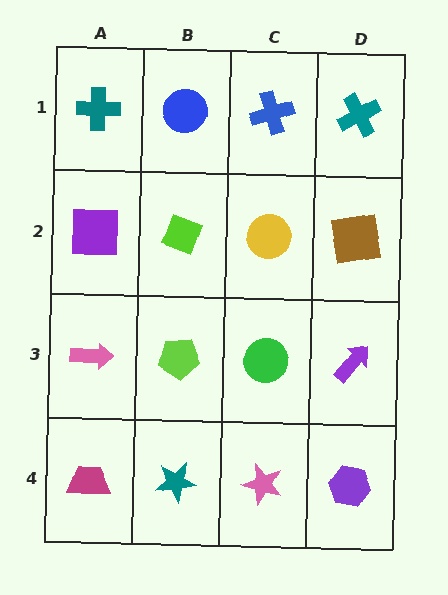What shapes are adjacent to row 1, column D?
A brown square (row 2, column D), a blue cross (row 1, column C).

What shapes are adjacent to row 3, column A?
A purple square (row 2, column A), a magenta trapezoid (row 4, column A), a lime pentagon (row 3, column B).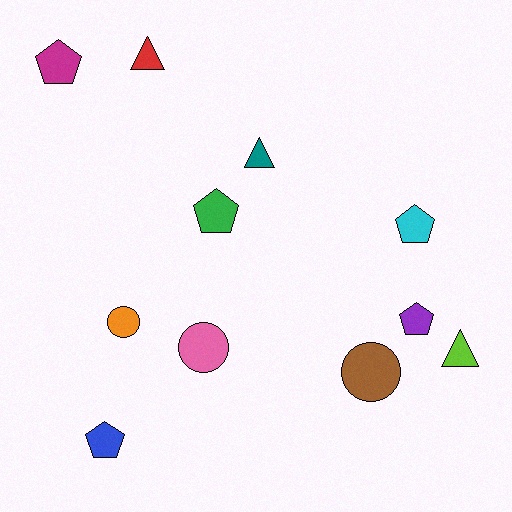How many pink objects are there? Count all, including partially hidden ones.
There is 1 pink object.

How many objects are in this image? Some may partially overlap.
There are 11 objects.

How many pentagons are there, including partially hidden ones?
There are 5 pentagons.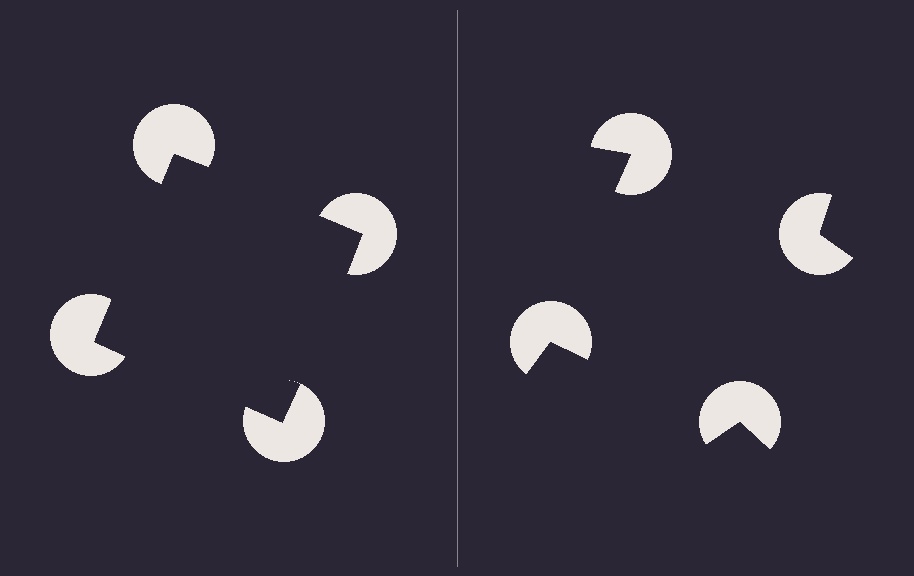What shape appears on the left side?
An illusory square.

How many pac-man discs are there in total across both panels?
8 — 4 on each side.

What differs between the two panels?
The pac-man discs are positioned identically on both sides; only the wedge orientations differ. On the left they align to a square; on the right they are misaligned.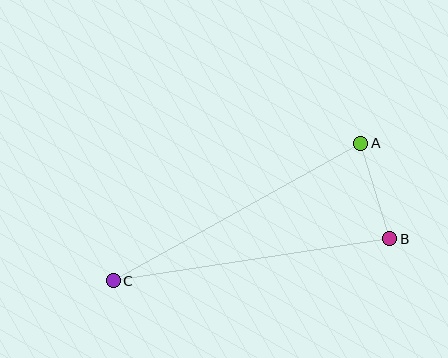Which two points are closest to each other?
Points A and B are closest to each other.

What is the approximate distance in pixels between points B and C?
The distance between B and C is approximately 279 pixels.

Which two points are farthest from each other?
Points A and C are farthest from each other.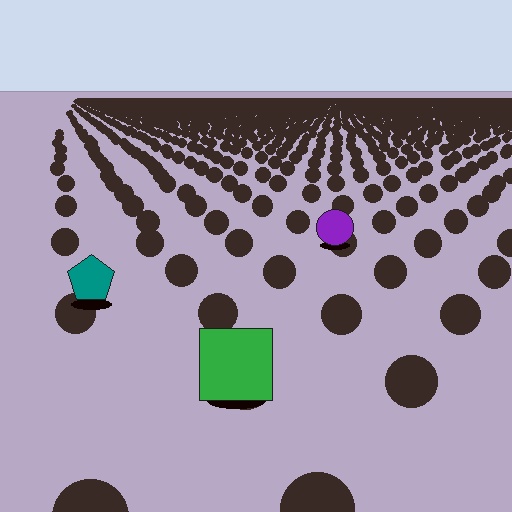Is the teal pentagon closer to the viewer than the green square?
No. The green square is closer — you can tell from the texture gradient: the ground texture is coarser near it.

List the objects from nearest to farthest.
From nearest to farthest: the green square, the teal pentagon, the purple circle.